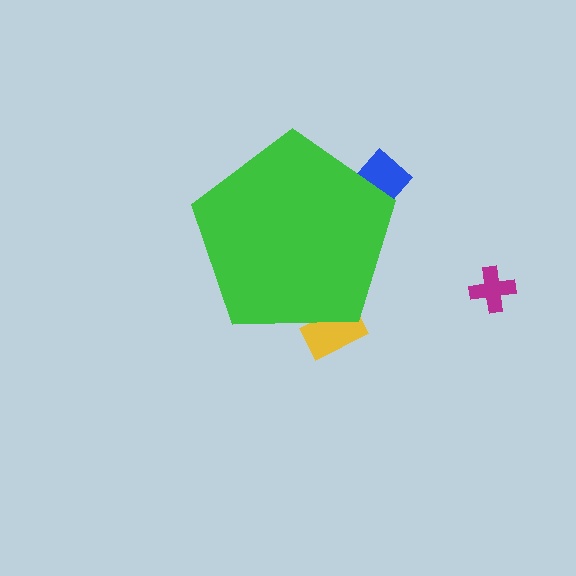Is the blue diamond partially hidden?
Yes, the blue diamond is partially hidden behind the green pentagon.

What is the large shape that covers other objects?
A green pentagon.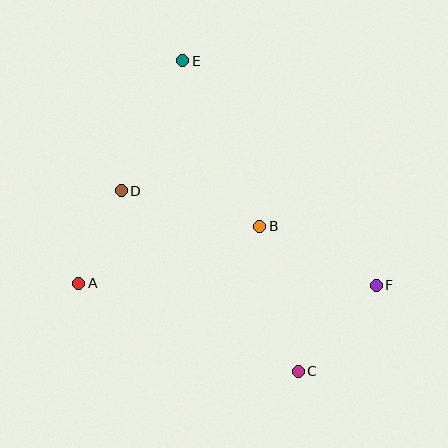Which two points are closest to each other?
Points A and D are closest to each other.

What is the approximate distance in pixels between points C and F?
The distance between C and F is approximately 116 pixels.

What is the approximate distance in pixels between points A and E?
The distance between A and E is approximately 245 pixels.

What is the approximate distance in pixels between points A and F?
The distance between A and F is approximately 297 pixels.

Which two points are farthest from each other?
Points C and E are farthest from each other.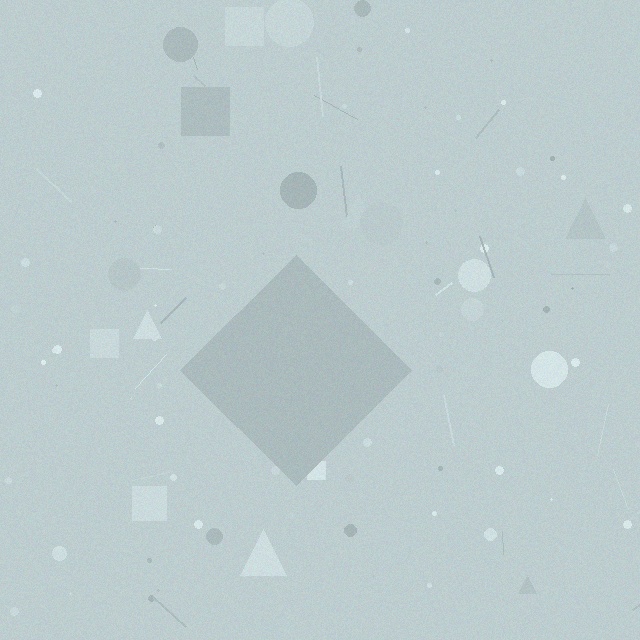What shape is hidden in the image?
A diamond is hidden in the image.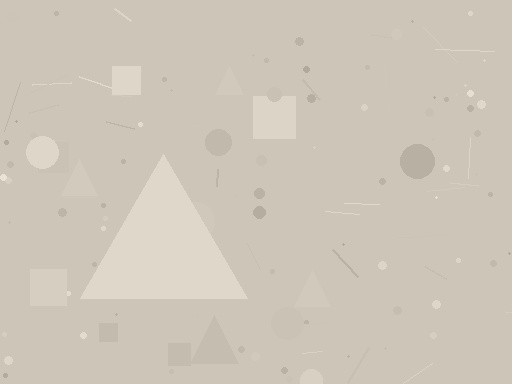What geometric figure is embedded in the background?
A triangle is embedded in the background.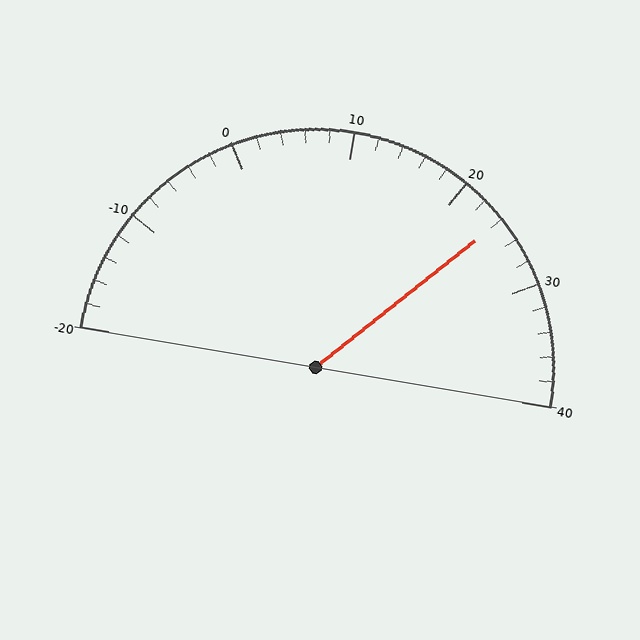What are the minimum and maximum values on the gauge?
The gauge ranges from -20 to 40.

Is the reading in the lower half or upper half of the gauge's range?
The reading is in the upper half of the range (-20 to 40).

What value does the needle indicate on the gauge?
The needle indicates approximately 24.